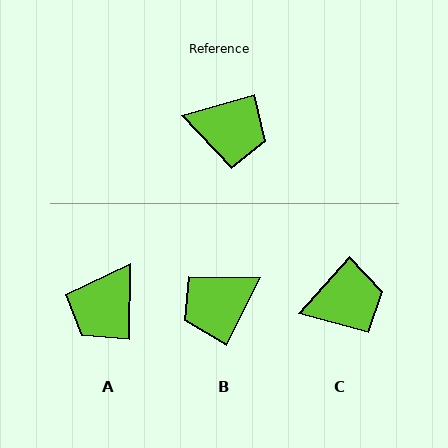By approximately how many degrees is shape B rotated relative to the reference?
Approximately 133 degrees clockwise.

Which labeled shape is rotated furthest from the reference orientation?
B, about 133 degrees away.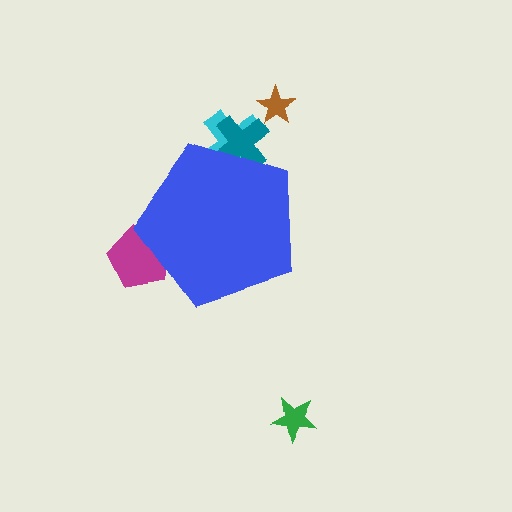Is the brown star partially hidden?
No, the brown star is fully visible.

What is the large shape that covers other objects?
A blue pentagon.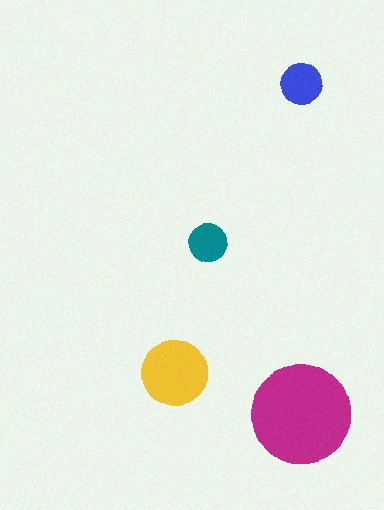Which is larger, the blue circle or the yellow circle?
The yellow one.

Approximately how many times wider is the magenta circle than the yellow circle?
About 1.5 times wider.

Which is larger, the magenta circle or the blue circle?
The magenta one.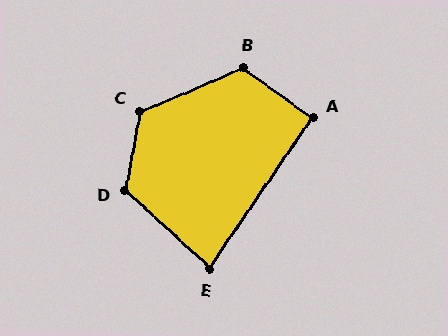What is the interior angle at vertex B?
Approximately 122 degrees (obtuse).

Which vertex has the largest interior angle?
C, at approximately 123 degrees.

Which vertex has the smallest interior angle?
E, at approximately 82 degrees.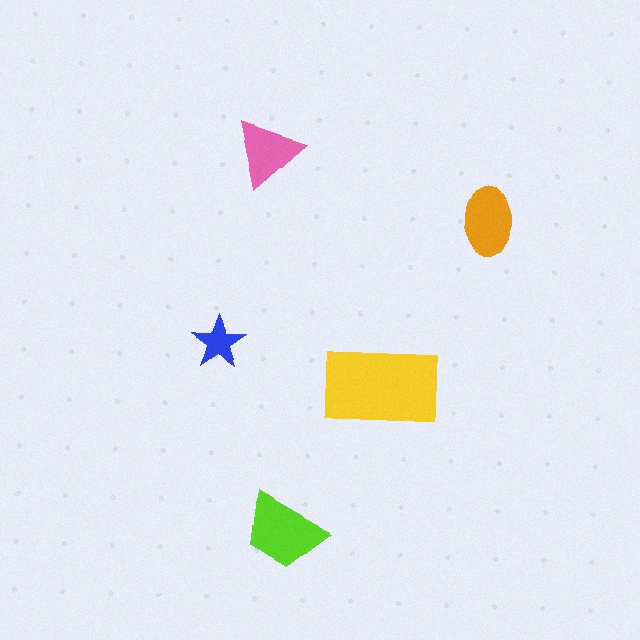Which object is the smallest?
The blue star.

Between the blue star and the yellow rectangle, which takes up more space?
The yellow rectangle.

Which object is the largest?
The yellow rectangle.